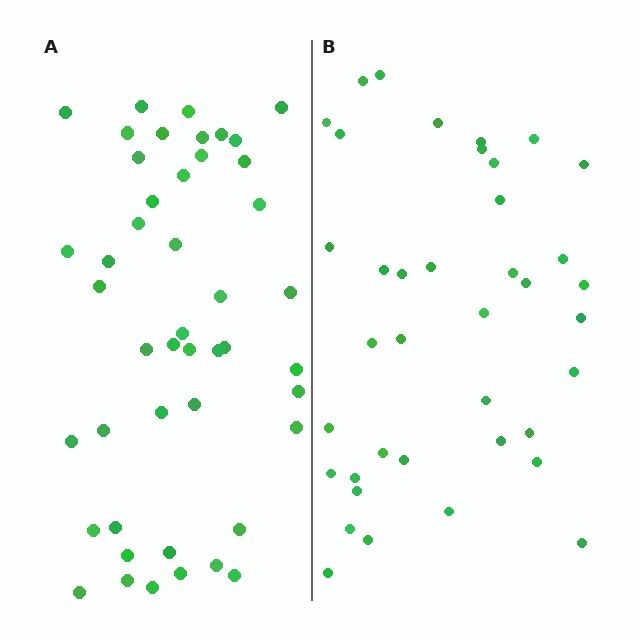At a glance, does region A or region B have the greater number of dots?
Region A (the left region) has more dots.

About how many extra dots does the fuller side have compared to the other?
Region A has roughly 8 or so more dots than region B.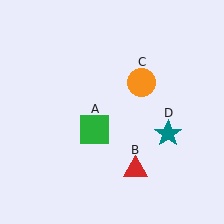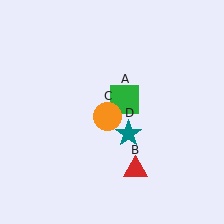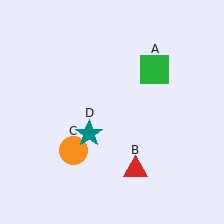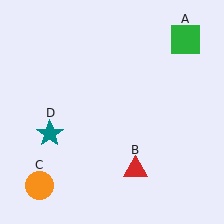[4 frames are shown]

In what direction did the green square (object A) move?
The green square (object A) moved up and to the right.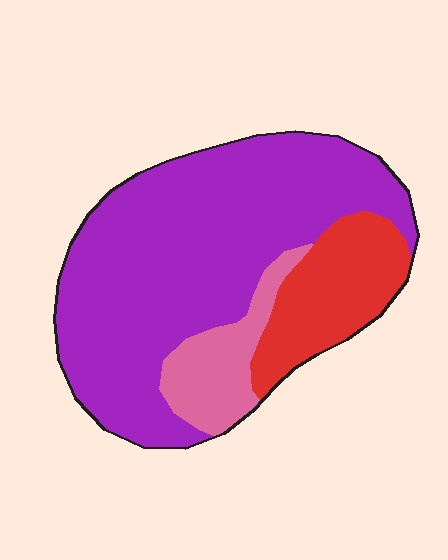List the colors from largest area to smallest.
From largest to smallest: purple, red, pink.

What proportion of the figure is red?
Red takes up less than a quarter of the figure.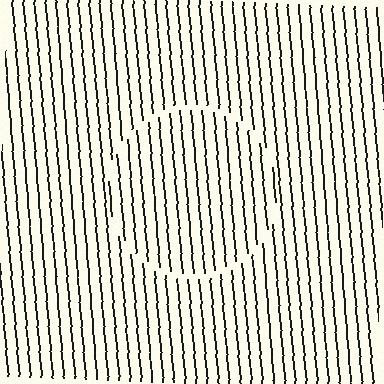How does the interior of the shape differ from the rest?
The interior of the shape contains the same grating, shifted by half a period — the contour is defined by the phase discontinuity where line-ends from the inner and outer gratings abut.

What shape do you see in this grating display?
An illusory circle. The interior of the shape contains the same grating, shifted by half a period — the contour is defined by the phase discontinuity where line-ends from the inner and outer gratings abut.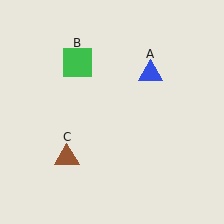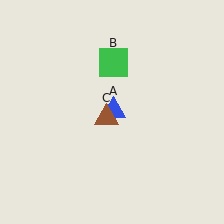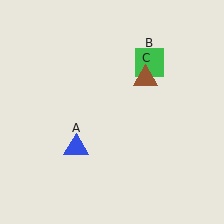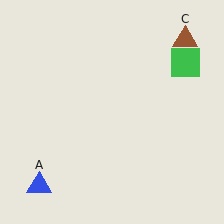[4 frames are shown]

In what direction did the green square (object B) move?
The green square (object B) moved right.